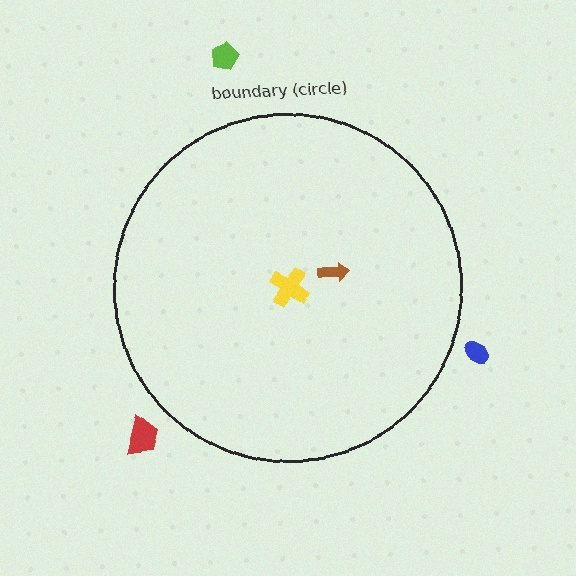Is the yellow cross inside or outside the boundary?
Inside.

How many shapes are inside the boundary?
2 inside, 3 outside.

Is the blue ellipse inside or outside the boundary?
Outside.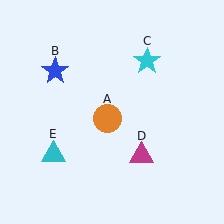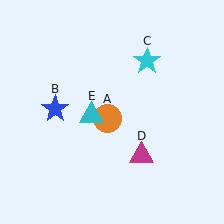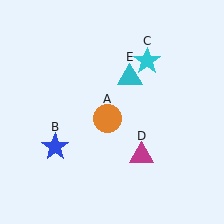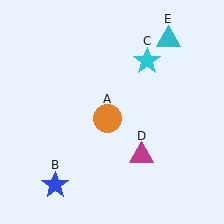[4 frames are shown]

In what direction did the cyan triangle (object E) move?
The cyan triangle (object E) moved up and to the right.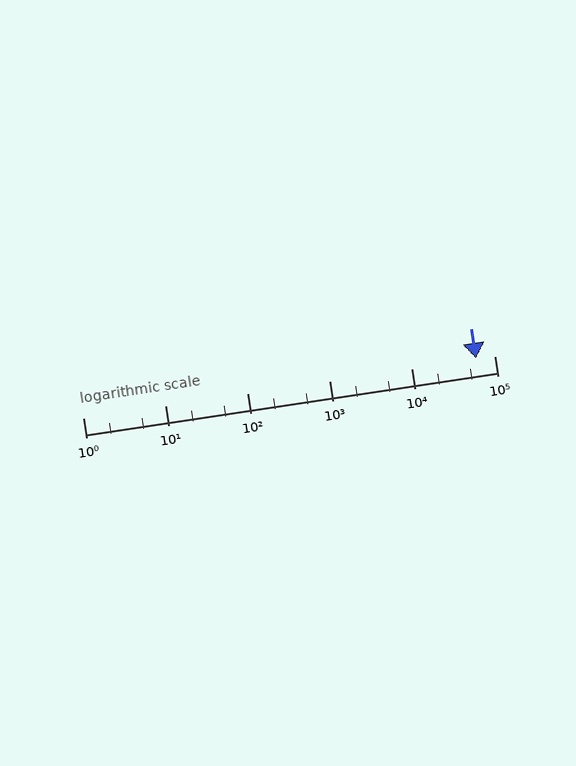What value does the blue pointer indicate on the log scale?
The pointer indicates approximately 60000.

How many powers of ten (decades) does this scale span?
The scale spans 5 decades, from 1 to 100000.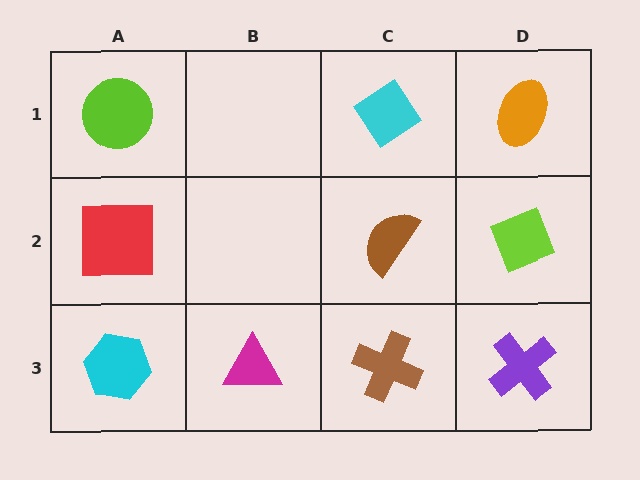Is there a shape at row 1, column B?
No, that cell is empty.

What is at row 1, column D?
An orange ellipse.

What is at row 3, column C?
A brown cross.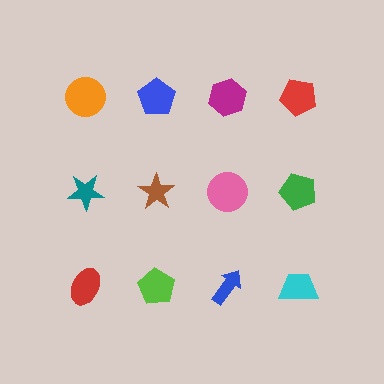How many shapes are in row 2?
4 shapes.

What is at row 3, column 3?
A blue arrow.